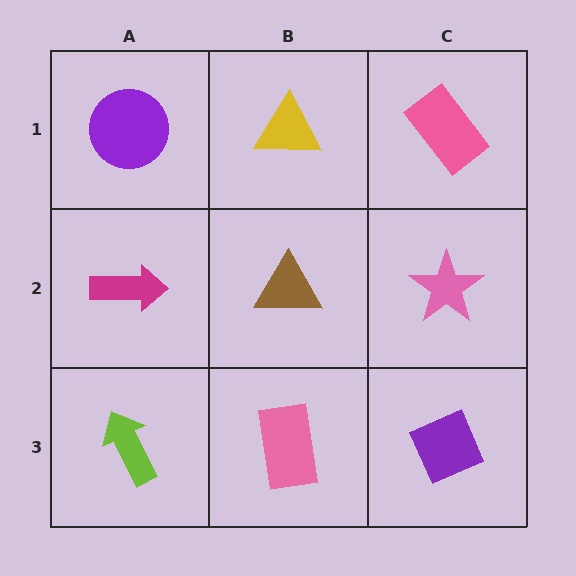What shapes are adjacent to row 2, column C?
A pink rectangle (row 1, column C), a purple diamond (row 3, column C), a brown triangle (row 2, column B).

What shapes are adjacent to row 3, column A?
A magenta arrow (row 2, column A), a pink rectangle (row 3, column B).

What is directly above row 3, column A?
A magenta arrow.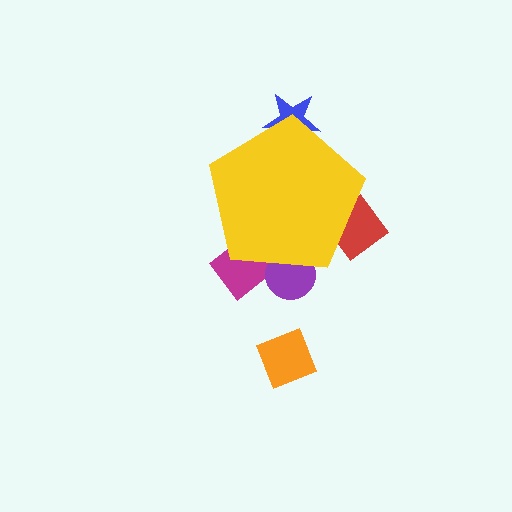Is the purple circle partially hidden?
Yes, the purple circle is partially hidden behind the yellow pentagon.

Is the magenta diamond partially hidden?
Yes, the magenta diamond is partially hidden behind the yellow pentagon.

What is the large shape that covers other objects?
A yellow pentagon.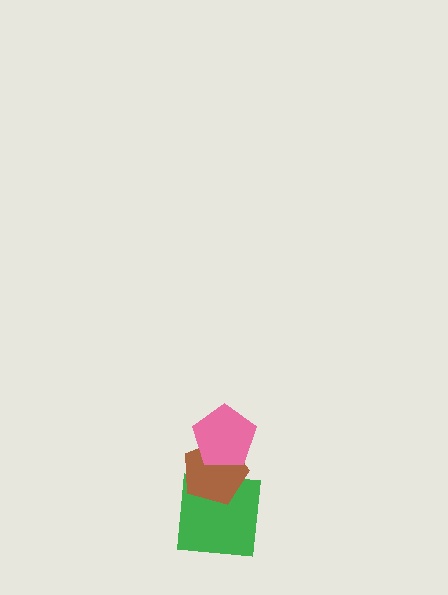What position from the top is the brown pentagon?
The brown pentagon is 2nd from the top.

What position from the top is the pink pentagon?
The pink pentagon is 1st from the top.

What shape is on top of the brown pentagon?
The pink pentagon is on top of the brown pentagon.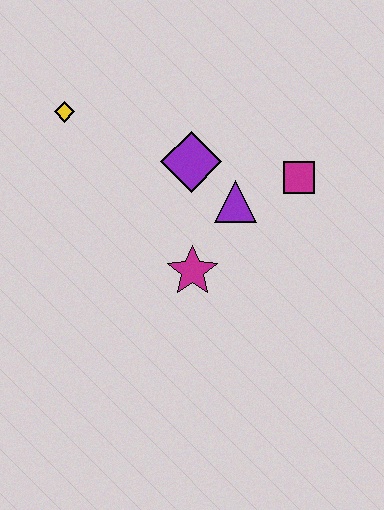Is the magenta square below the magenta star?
No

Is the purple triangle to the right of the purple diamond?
Yes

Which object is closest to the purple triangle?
The purple diamond is closest to the purple triangle.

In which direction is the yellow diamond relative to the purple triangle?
The yellow diamond is to the left of the purple triangle.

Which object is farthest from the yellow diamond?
The magenta square is farthest from the yellow diamond.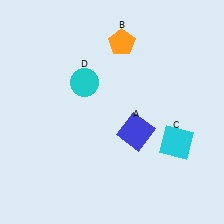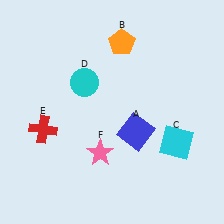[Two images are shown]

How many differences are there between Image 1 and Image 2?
There are 2 differences between the two images.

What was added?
A red cross (E), a pink star (F) were added in Image 2.